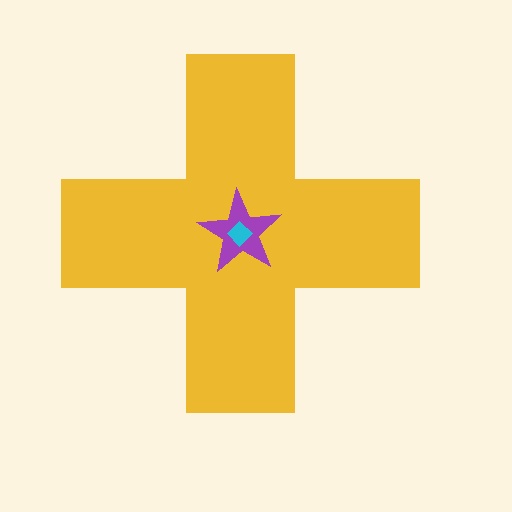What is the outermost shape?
The yellow cross.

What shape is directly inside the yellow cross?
The purple star.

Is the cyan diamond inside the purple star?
Yes.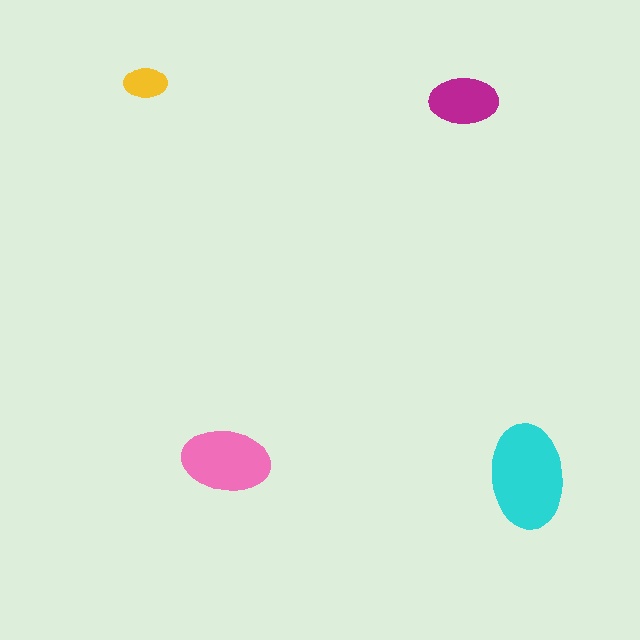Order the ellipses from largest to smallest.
the cyan one, the pink one, the magenta one, the yellow one.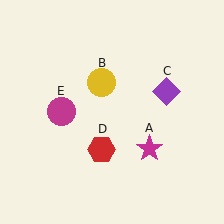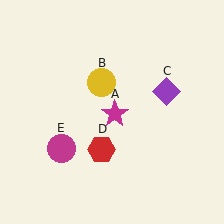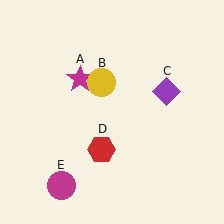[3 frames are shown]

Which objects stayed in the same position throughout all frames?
Yellow circle (object B) and purple diamond (object C) and red hexagon (object D) remained stationary.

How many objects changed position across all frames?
2 objects changed position: magenta star (object A), magenta circle (object E).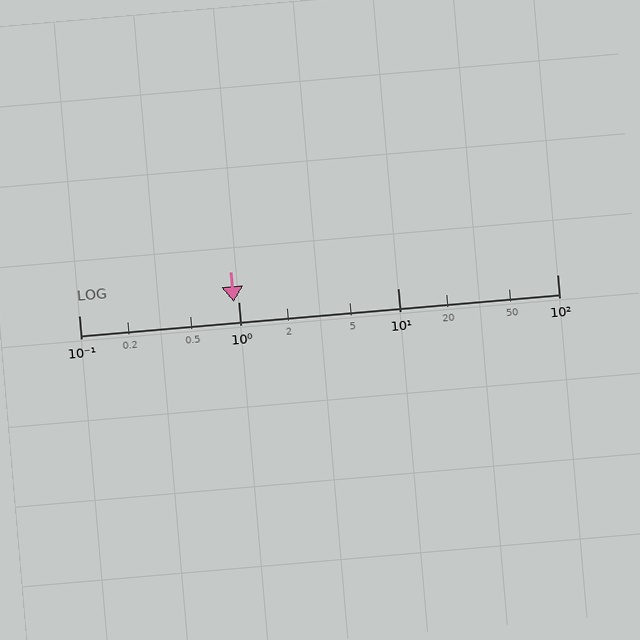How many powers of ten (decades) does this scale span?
The scale spans 3 decades, from 0.1 to 100.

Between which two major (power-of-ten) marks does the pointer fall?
The pointer is between 0.1 and 1.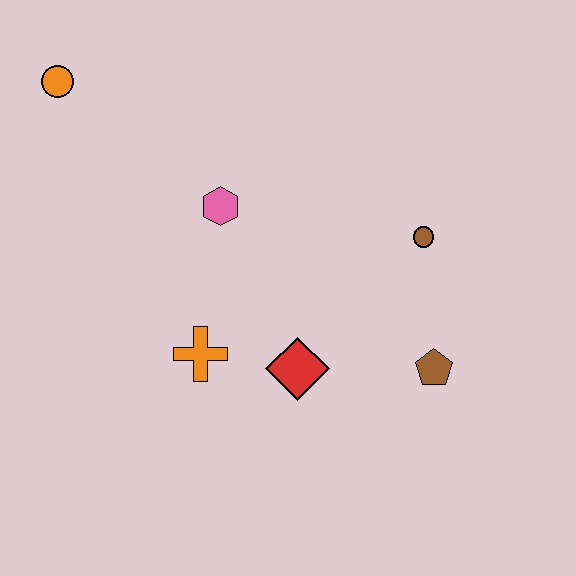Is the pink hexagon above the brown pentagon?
Yes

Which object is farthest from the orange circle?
The brown pentagon is farthest from the orange circle.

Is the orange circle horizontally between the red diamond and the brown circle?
No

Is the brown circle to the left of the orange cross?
No